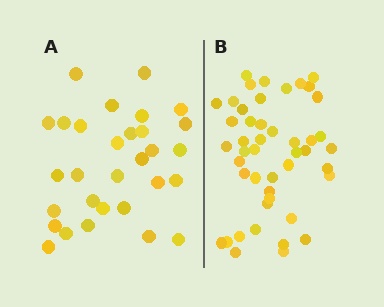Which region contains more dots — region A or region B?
Region B (the right region) has more dots.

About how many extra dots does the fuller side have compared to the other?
Region B has approximately 15 more dots than region A.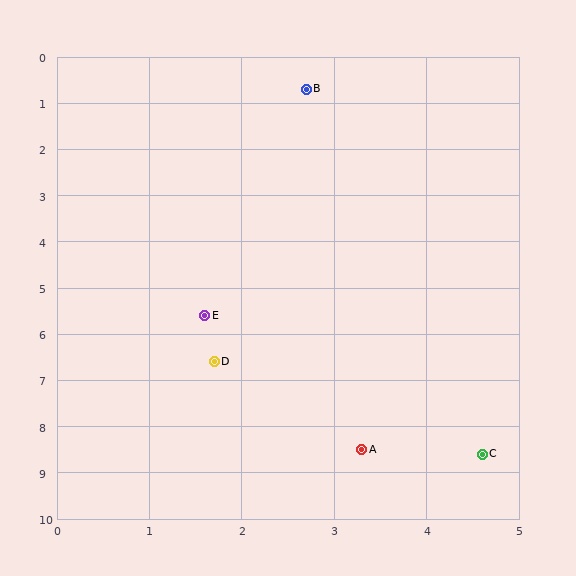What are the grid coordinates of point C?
Point C is at approximately (4.6, 8.6).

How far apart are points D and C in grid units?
Points D and C are about 3.5 grid units apart.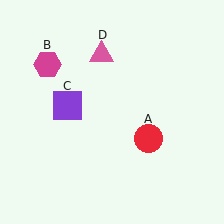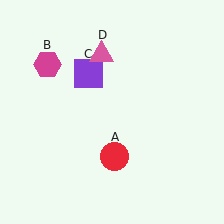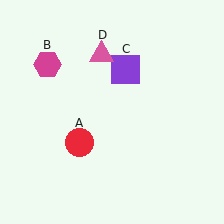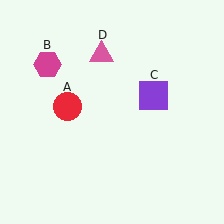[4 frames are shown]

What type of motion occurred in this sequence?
The red circle (object A), purple square (object C) rotated clockwise around the center of the scene.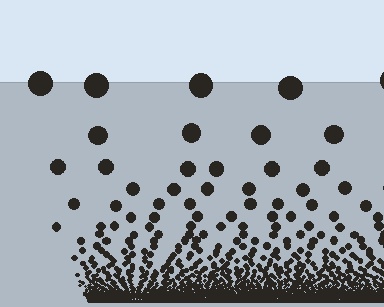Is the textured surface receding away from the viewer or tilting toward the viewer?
The surface appears to tilt toward the viewer. Texture elements get larger and sparser toward the top.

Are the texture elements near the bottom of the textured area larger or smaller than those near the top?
Smaller. The gradient is inverted — elements near the bottom are smaller and denser.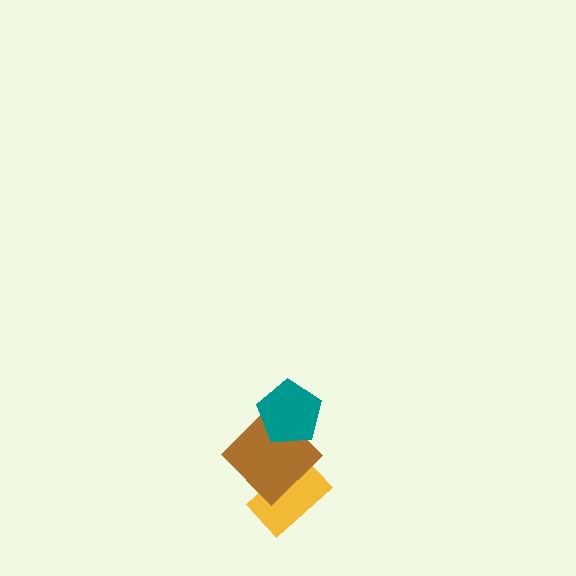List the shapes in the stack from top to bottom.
From top to bottom: the teal pentagon, the brown diamond, the yellow rectangle.